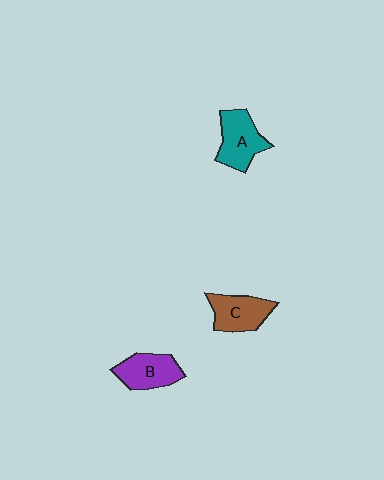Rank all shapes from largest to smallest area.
From largest to smallest: A (teal), B (purple), C (brown).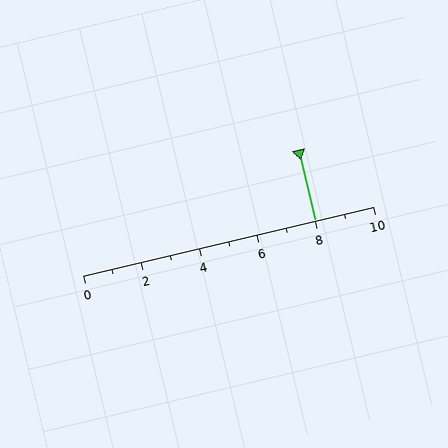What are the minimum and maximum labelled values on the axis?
The axis runs from 0 to 10.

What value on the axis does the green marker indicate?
The marker indicates approximately 8.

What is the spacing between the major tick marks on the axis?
The major ticks are spaced 2 apart.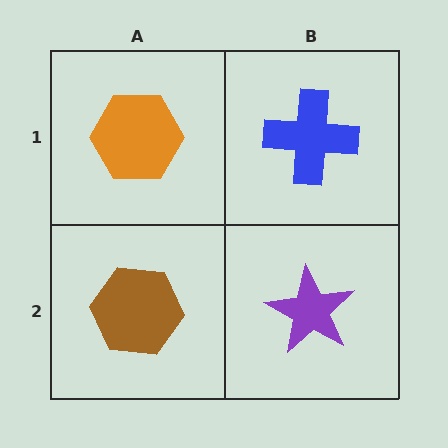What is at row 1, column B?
A blue cross.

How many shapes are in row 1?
2 shapes.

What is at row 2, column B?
A purple star.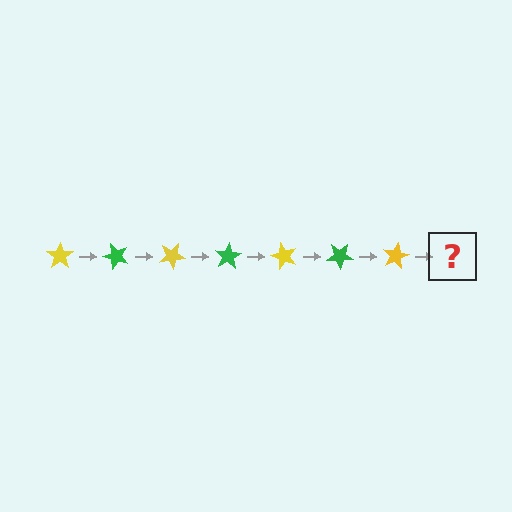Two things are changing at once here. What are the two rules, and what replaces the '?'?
The two rules are that it rotates 50 degrees each step and the color cycles through yellow and green. The '?' should be a green star, rotated 350 degrees from the start.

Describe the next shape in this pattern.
It should be a green star, rotated 350 degrees from the start.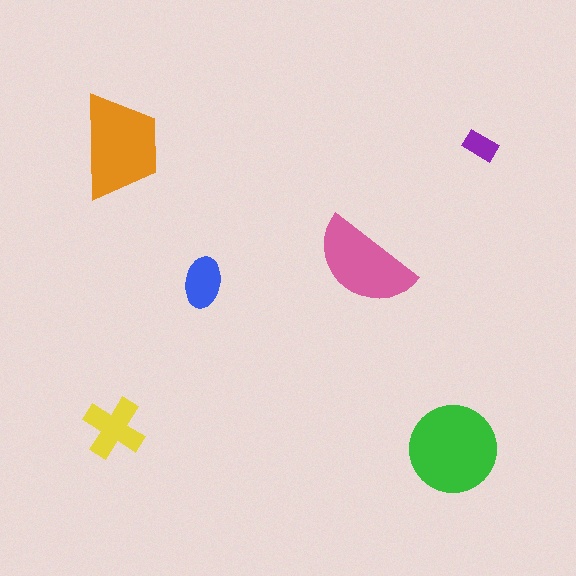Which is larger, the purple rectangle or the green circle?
The green circle.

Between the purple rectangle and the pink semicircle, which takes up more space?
The pink semicircle.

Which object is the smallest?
The purple rectangle.